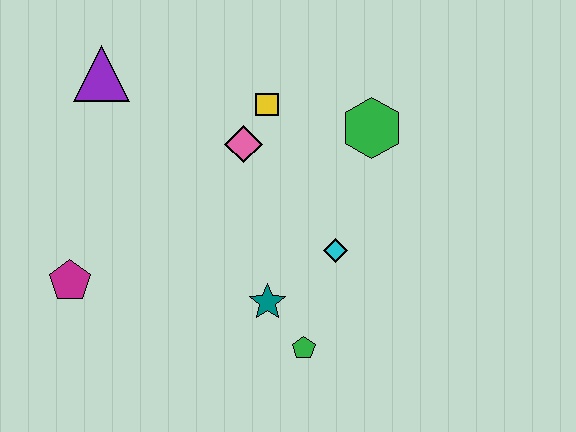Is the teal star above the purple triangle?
No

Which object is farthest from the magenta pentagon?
The green hexagon is farthest from the magenta pentagon.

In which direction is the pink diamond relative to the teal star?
The pink diamond is above the teal star.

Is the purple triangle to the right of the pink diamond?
No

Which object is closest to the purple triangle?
The pink diamond is closest to the purple triangle.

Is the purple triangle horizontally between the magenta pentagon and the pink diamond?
Yes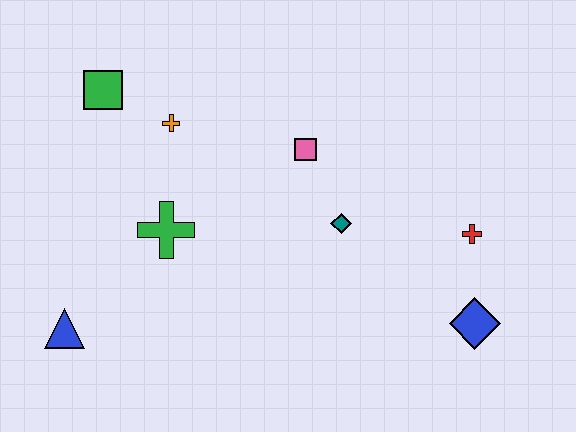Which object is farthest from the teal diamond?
The blue triangle is farthest from the teal diamond.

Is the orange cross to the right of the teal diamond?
No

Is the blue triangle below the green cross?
Yes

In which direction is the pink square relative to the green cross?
The pink square is to the right of the green cross.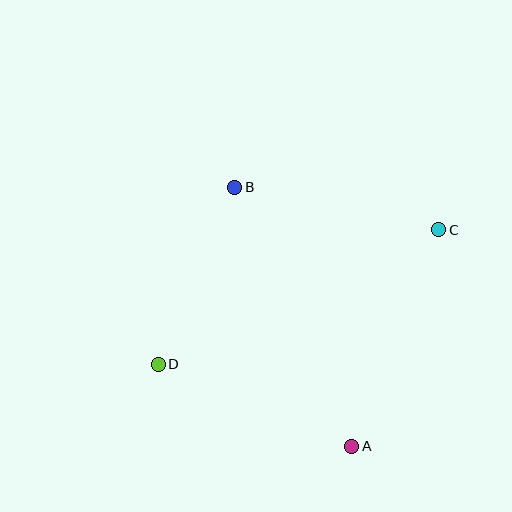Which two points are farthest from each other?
Points C and D are farthest from each other.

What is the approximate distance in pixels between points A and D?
The distance between A and D is approximately 210 pixels.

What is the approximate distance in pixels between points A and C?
The distance between A and C is approximately 234 pixels.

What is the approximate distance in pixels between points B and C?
The distance between B and C is approximately 209 pixels.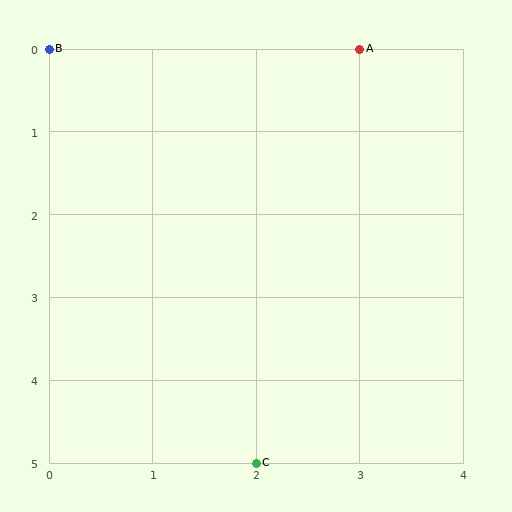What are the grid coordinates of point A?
Point A is at grid coordinates (3, 0).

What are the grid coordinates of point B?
Point B is at grid coordinates (0, 0).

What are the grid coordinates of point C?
Point C is at grid coordinates (2, 5).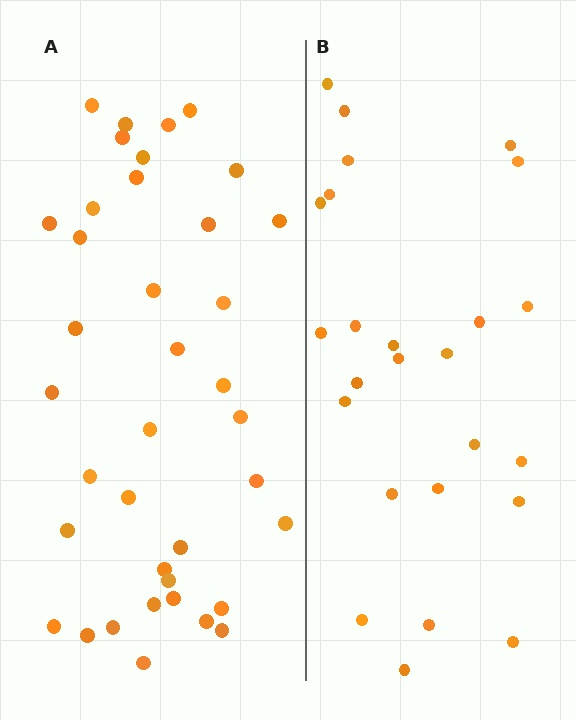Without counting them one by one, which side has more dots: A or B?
Region A (the left region) has more dots.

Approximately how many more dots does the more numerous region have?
Region A has approximately 15 more dots than region B.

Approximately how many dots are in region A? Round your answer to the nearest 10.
About 40 dots. (The exact count is 38, which rounds to 40.)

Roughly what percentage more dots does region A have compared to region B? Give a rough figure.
About 50% more.